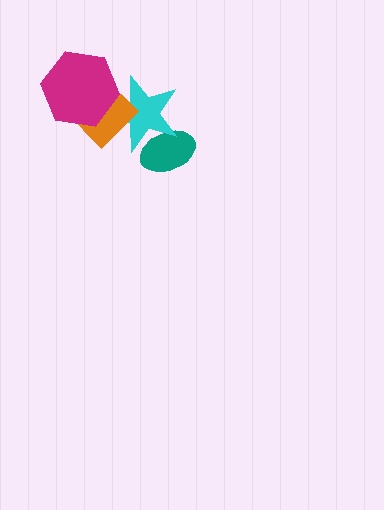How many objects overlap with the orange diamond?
2 objects overlap with the orange diamond.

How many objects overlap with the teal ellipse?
1 object overlaps with the teal ellipse.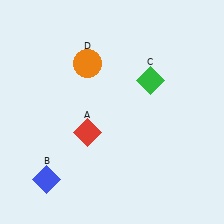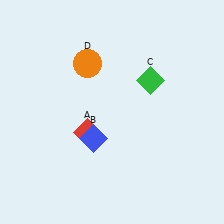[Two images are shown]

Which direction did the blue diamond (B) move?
The blue diamond (B) moved right.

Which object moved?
The blue diamond (B) moved right.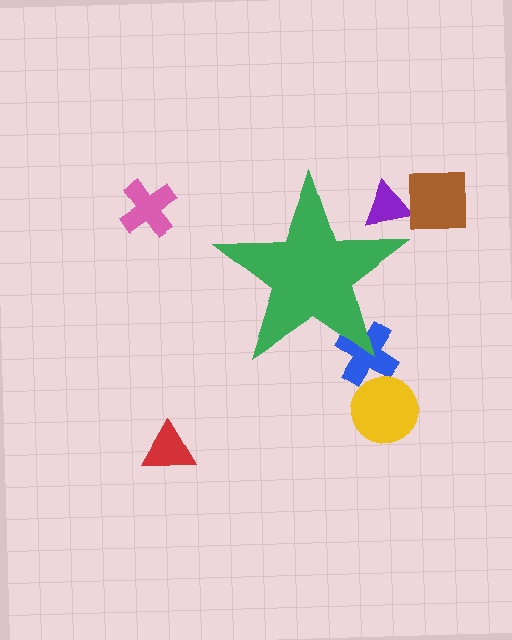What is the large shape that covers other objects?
A green star.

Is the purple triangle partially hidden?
Yes, the purple triangle is partially hidden behind the green star.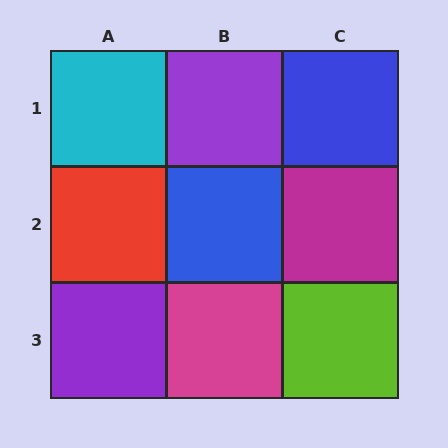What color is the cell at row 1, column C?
Blue.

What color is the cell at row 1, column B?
Purple.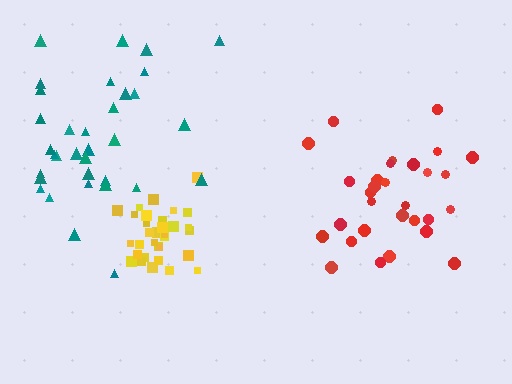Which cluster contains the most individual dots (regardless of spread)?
Teal (34).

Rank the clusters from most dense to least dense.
yellow, red, teal.